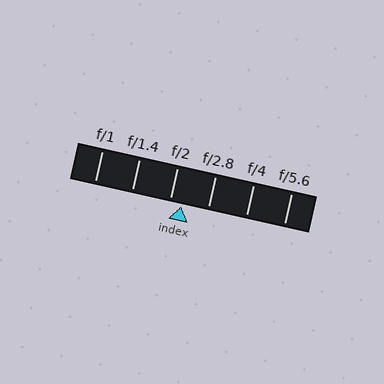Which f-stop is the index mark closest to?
The index mark is closest to f/2.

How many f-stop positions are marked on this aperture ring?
There are 6 f-stop positions marked.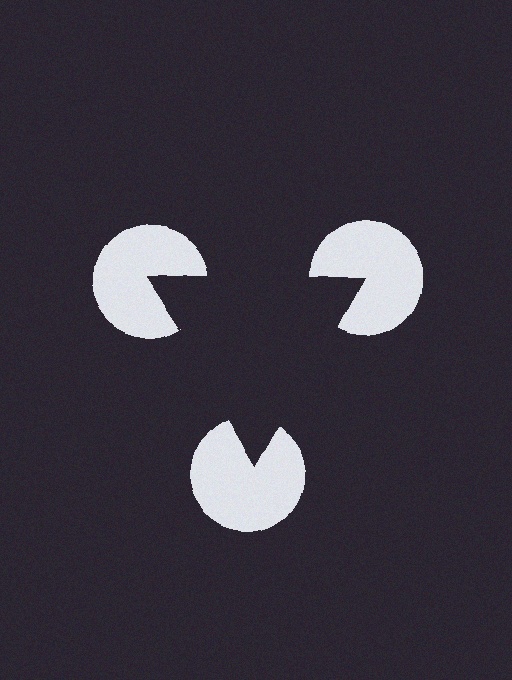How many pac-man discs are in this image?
There are 3 — one at each vertex of the illusory triangle.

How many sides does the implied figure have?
3 sides.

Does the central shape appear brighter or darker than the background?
It typically appears slightly darker than the background, even though no actual brightness change is drawn.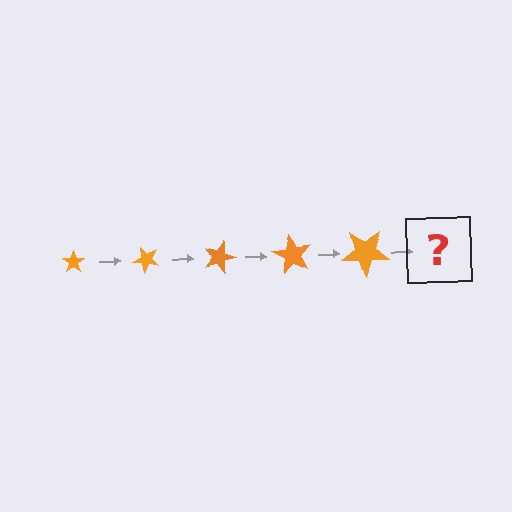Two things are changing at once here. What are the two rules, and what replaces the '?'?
The two rules are that the star grows larger each step and it rotates 45 degrees each step. The '?' should be a star, larger than the previous one and rotated 225 degrees from the start.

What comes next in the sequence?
The next element should be a star, larger than the previous one and rotated 225 degrees from the start.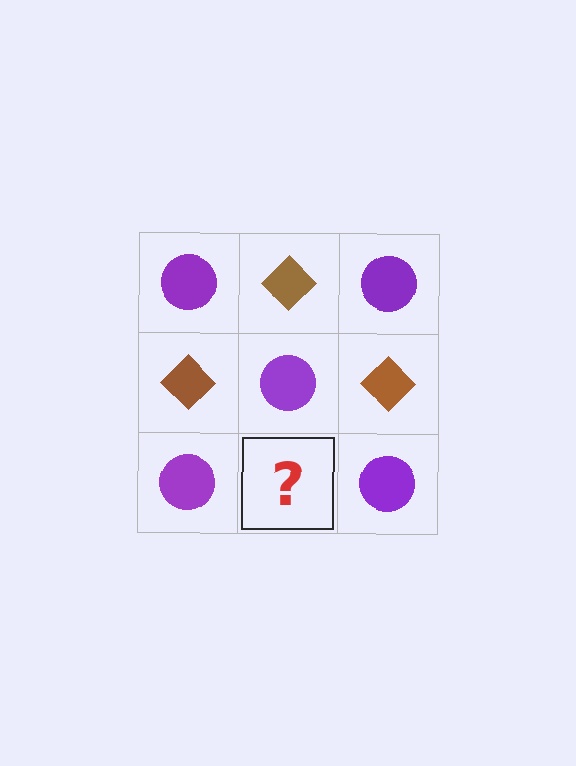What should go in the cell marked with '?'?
The missing cell should contain a brown diamond.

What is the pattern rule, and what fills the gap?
The rule is that it alternates purple circle and brown diamond in a checkerboard pattern. The gap should be filled with a brown diamond.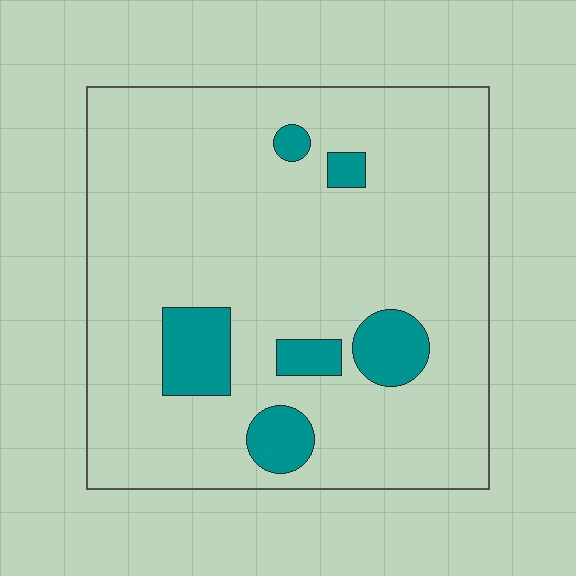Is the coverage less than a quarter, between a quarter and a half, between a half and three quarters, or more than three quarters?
Less than a quarter.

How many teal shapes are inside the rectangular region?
6.